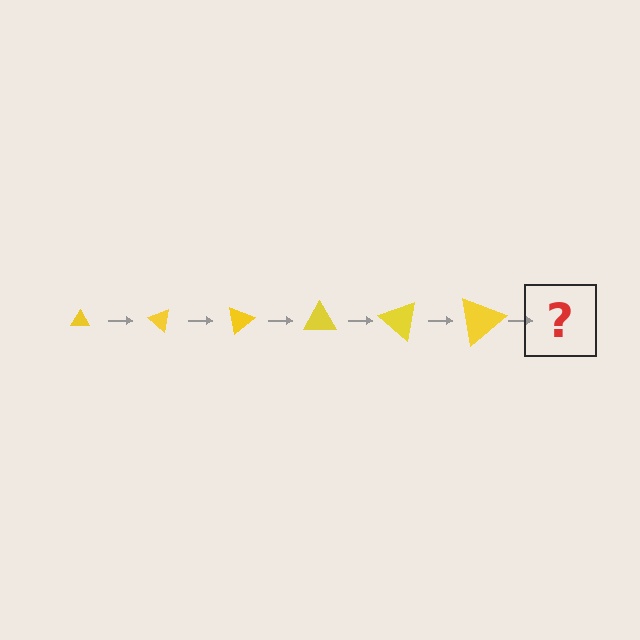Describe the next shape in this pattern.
It should be a triangle, larger than the previous one and rotated 240 degrees from the start.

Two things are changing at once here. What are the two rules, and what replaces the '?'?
The two rules are that the triangle grows larger each step and it rotates 40 degrees each step. The '?' should be a triangle, larger than the previous one and rotated 240 degrees from the start.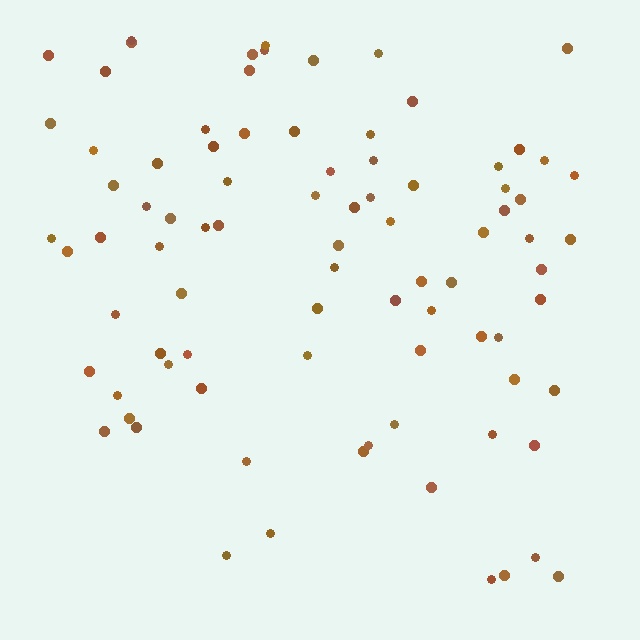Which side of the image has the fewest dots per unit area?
The bottom.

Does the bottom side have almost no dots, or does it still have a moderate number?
Still a moderate number, just noticeably fewer than the top.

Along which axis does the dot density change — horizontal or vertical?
Vertical.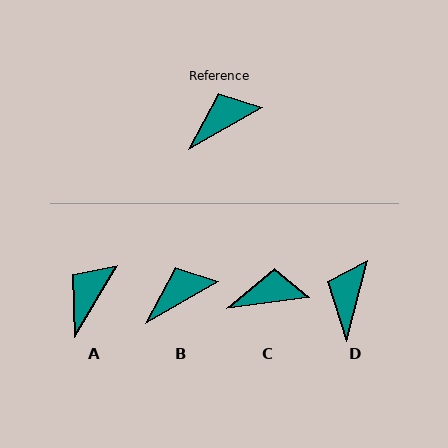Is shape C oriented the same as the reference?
No, it is off by about 22 degrees.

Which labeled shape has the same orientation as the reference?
B.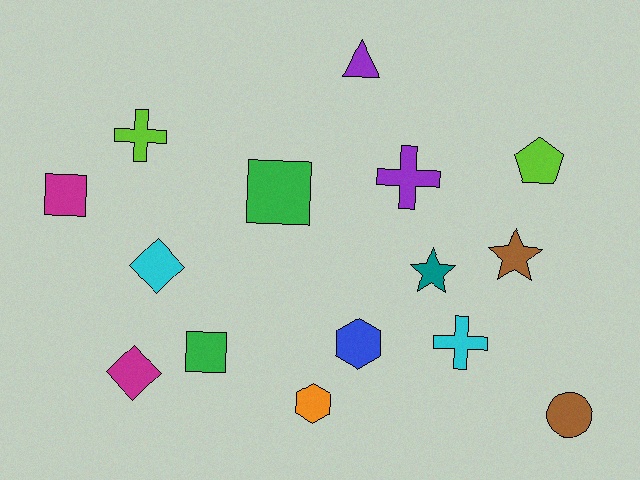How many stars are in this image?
There are 2 stars.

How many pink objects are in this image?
There are no pink objects.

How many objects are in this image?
There are 15 objects.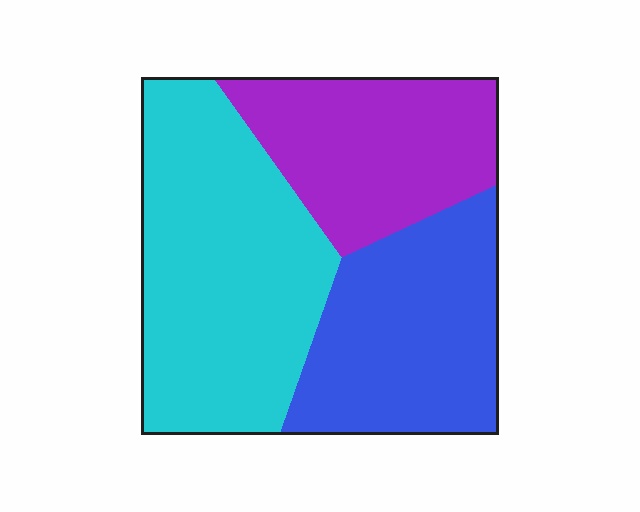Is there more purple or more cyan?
Cyan.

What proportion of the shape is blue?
Blue covers 31% of the shape.